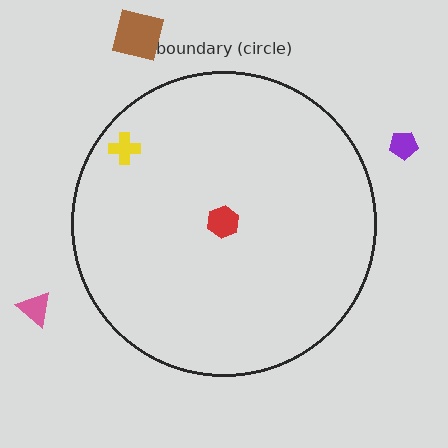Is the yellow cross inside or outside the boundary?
Inside.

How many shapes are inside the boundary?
2 inside, 3 outside.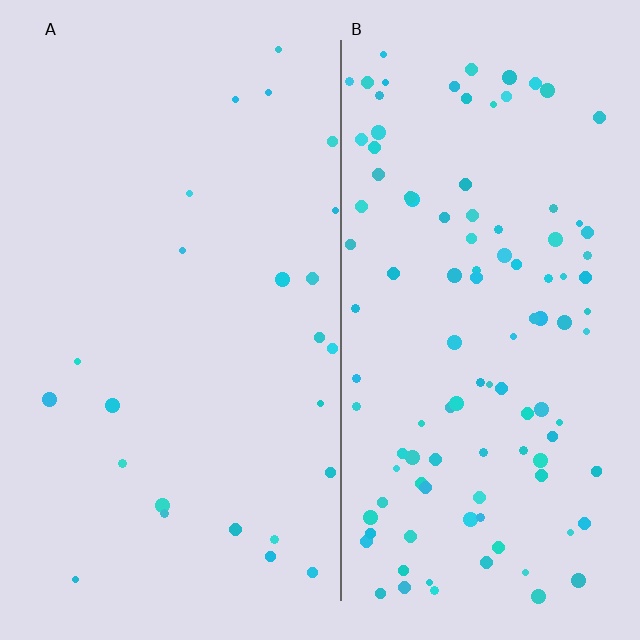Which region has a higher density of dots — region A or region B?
B (the right).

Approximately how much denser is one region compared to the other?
Approximately 4.5× — region B over region A.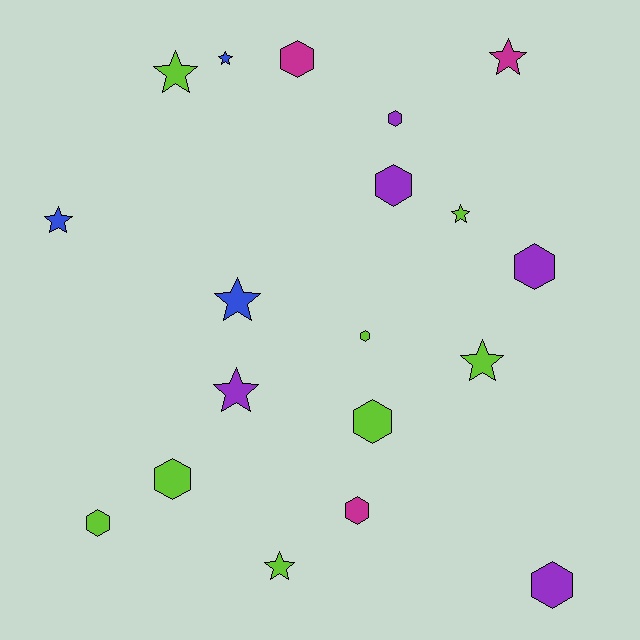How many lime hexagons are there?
There are 4 lime hexagons.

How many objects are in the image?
There are 19 objects.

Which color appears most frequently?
Lime, with 8 objects.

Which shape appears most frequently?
Hexagon, with 10 objects.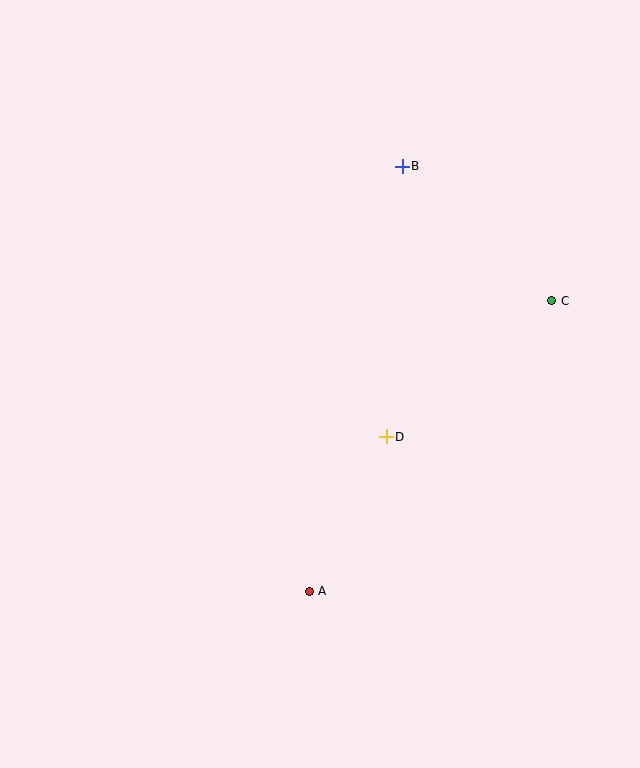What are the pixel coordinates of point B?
Point B is at (402, 166).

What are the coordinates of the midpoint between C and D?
The midpoint between C and D is at (469, 369).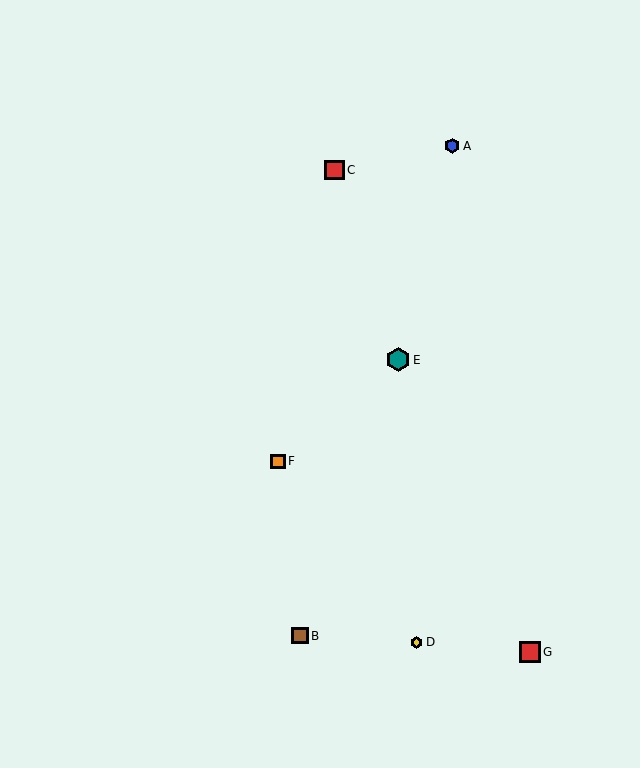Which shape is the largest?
The teal hexagon (labeled E) is the largest.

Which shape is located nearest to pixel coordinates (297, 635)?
The brown square (labeled B) at (300, 636) is nearest to that location.